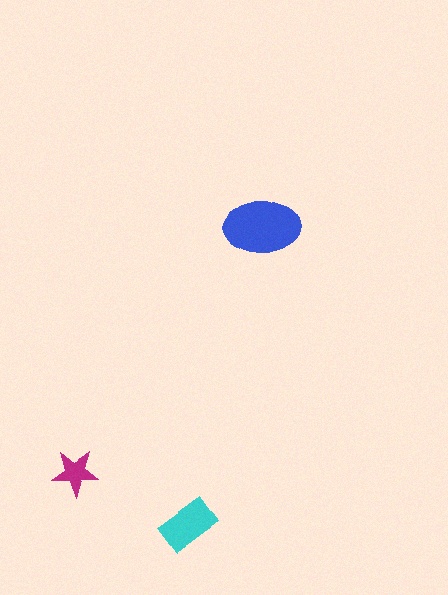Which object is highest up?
The blue ellipse is topmost.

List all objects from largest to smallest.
The blue ellipse, the cyan rectangle, the magenta star.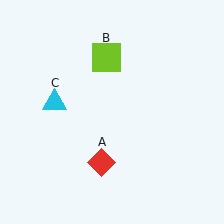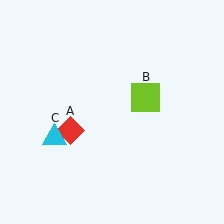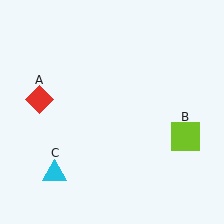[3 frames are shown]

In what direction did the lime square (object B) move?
The lime square (object B) moved down and to the right.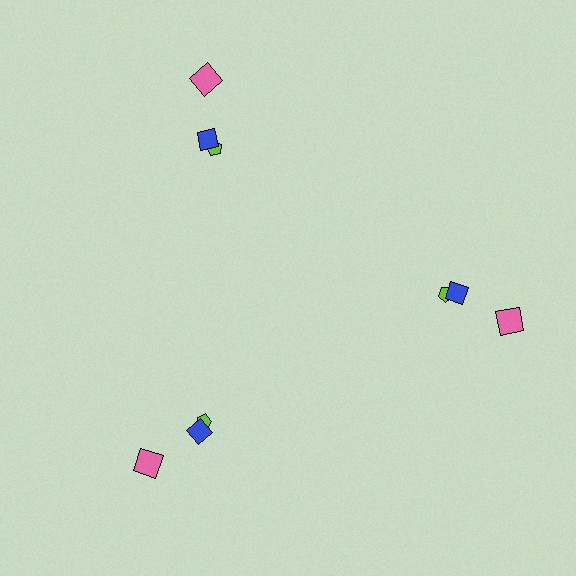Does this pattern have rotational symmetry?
Yes, this pattern has 3-fold rotational symmetry. It looks the same after rotating 120 degrees around the center.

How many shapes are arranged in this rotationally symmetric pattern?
There are 9 shapes, arranged in 3 groups of 3.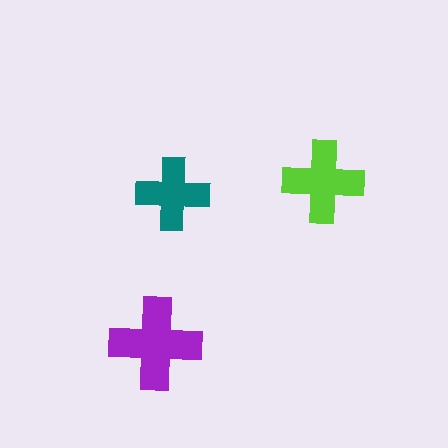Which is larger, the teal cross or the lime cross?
The lime one.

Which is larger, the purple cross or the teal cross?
The purple one.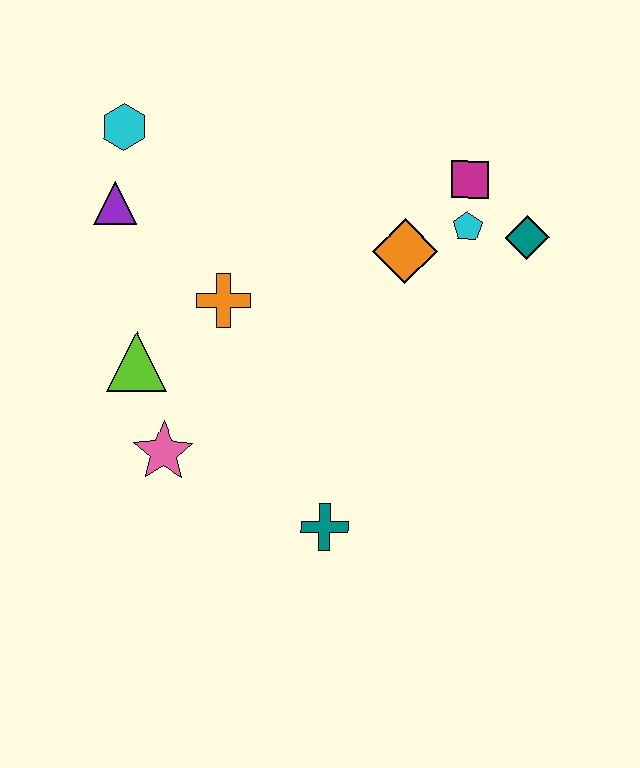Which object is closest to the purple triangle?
The cyan hexagon is closest to the purple triangle.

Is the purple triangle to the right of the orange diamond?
No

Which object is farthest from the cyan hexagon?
The teal cross is farthest from the cyan hexagon.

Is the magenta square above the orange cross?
Yes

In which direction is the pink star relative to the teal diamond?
The pink star is to the left of the teal diamond.